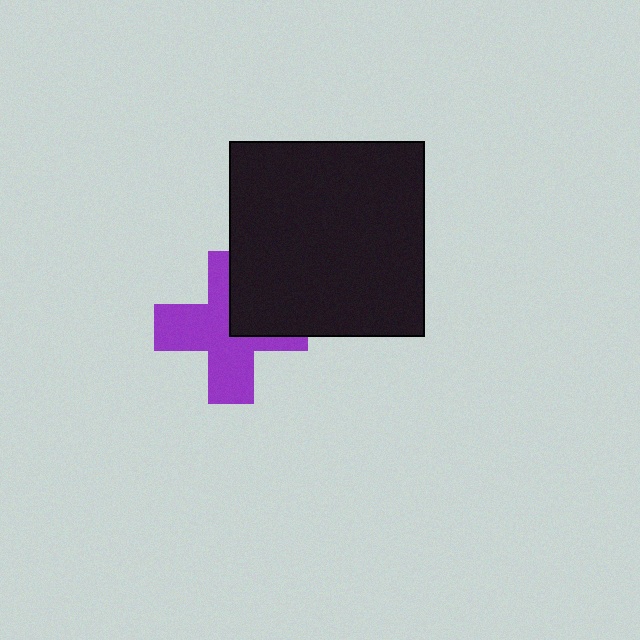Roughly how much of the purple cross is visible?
Most of it is visible (roughly 68%).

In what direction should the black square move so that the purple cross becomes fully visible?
The black square should move toward the upper-right. That is the shortest direction to clear the overlap and leave the purple cross fully visible.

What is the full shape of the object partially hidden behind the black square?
The partially hidden object is a purple cross.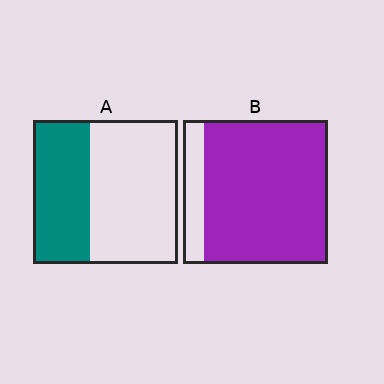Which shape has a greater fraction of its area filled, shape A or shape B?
Shape B.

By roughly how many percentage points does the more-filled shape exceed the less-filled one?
By roughly 45 percentage points (B over A).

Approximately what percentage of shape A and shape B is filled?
A is approximately 40% and B is approximately 85%.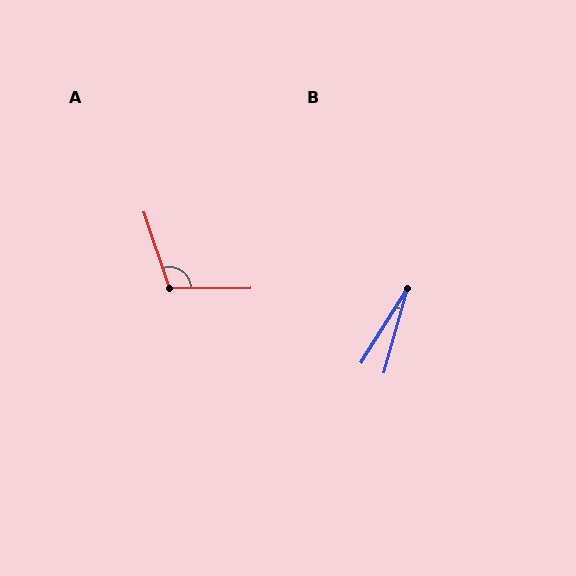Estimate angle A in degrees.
Approximately 109 degrees.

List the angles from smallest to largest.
B (16°), A (109°).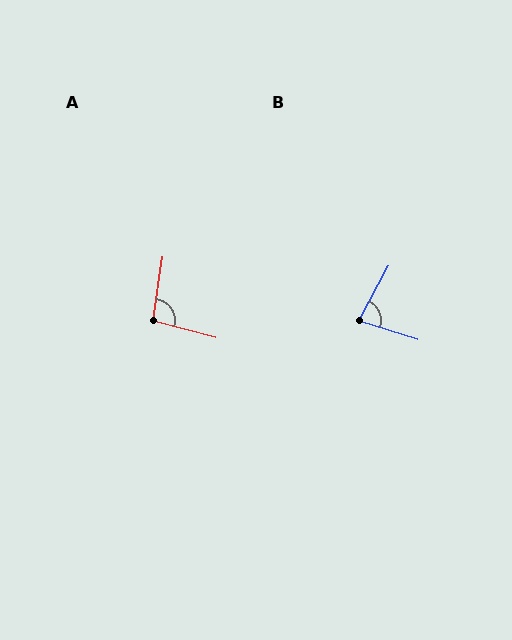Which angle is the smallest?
B, at approximately 79 degrees.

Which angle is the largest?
A, at approximately 97 degrees.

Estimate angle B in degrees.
Approximately 79 degrees.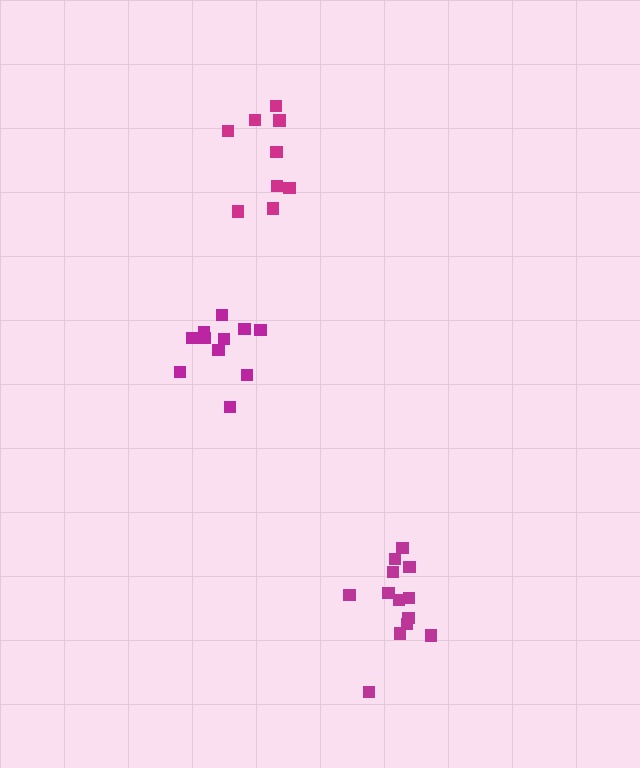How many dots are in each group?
Group 1: 9 dots, Group 2: 13 dots, Group 3: 11 dots (33 total).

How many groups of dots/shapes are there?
There are 3 groups.